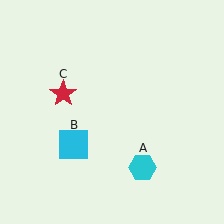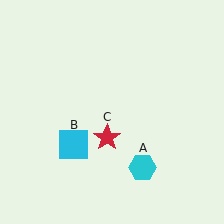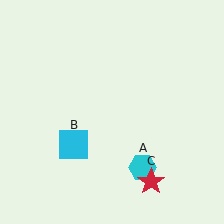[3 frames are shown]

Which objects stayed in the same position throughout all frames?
Cyan hexagon (object A) and cyan square (object B) remained stationary.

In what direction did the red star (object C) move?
The red star (object C) moved down and to the right.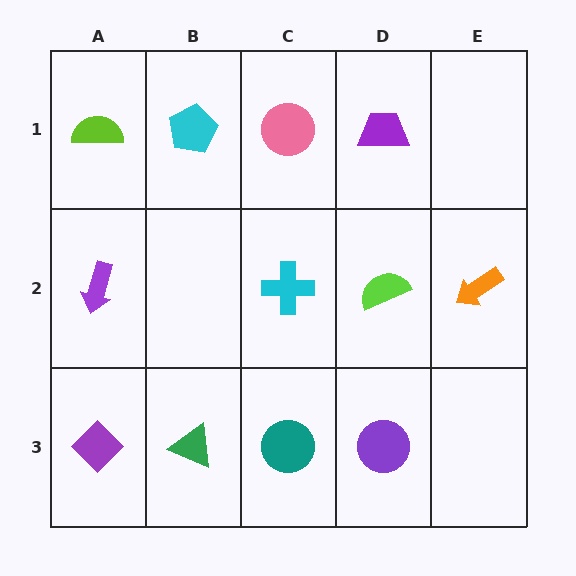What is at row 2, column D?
A lime semicircle.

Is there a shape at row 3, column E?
No, that cell is empty.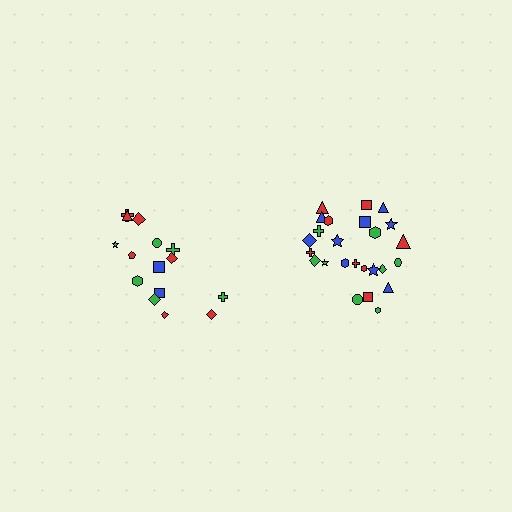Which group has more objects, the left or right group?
The right group.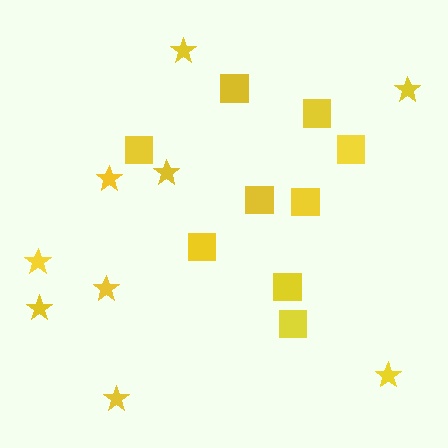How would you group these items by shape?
There are 2 groups: one group of squares (9) and one group of stars (9).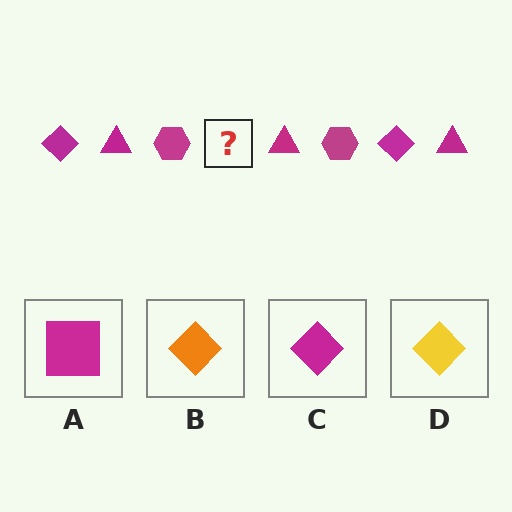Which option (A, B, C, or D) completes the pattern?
C.